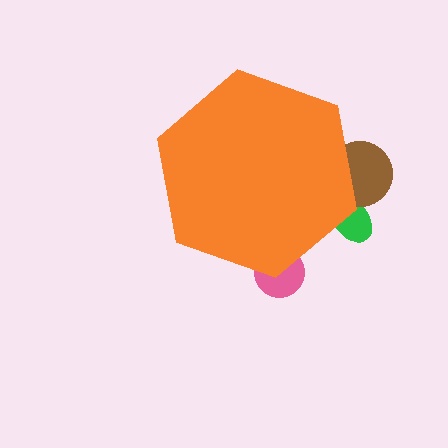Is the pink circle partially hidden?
Yes, the pink circle is partially hidden behind the orange hexagon.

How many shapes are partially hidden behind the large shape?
3 shapes are partially hidden.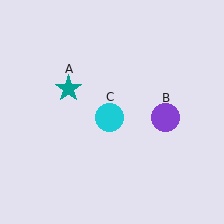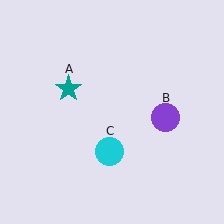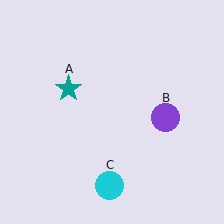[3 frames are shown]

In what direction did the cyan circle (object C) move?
The cyan circle (object C) moved down.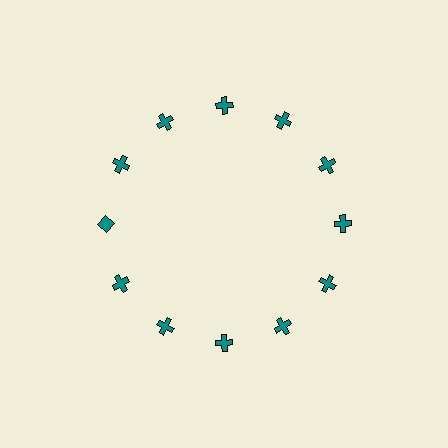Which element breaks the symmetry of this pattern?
The teal diamond at roughly the 9 o'clock position breaks the symmetry. All other shapes are teal crosses.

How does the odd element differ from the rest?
It has a different shape: diamond instead of cross.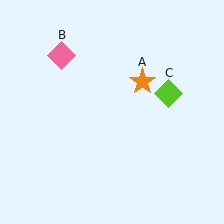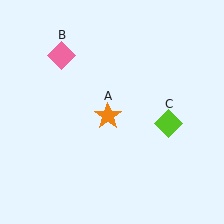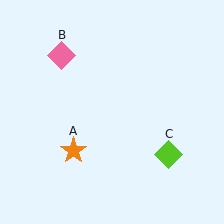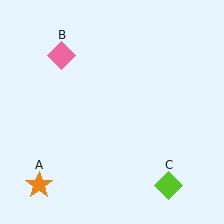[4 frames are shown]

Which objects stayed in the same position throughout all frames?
Pink diamond (object B) remained stationary.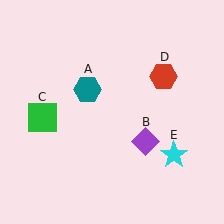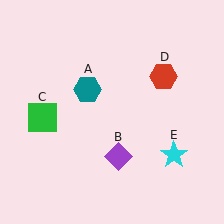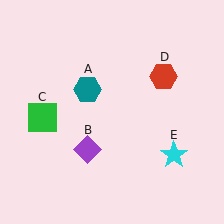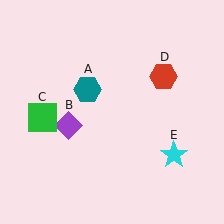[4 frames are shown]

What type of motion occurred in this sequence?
The purple diamond (object B) rotated clockwise around the center of the scene.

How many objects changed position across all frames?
1 object changed position: purple diamond (object B).